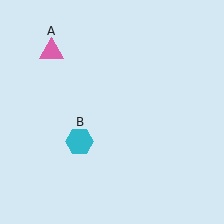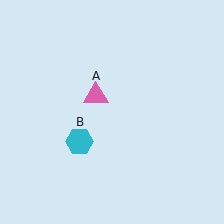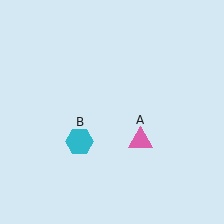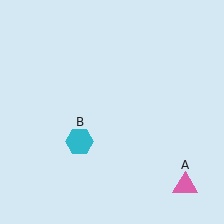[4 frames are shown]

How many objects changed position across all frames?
1 object changed position: pink triangle (object A).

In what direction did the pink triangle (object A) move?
The pink triangle (object A) moved down and to the right.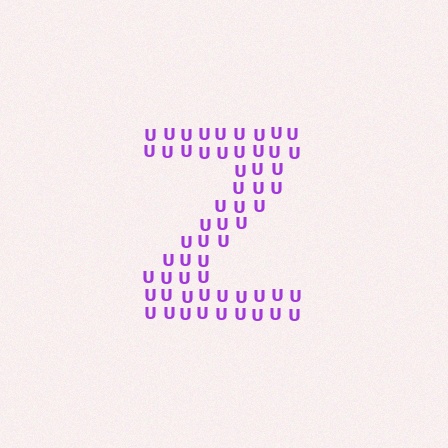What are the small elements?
The small elements are letter U's.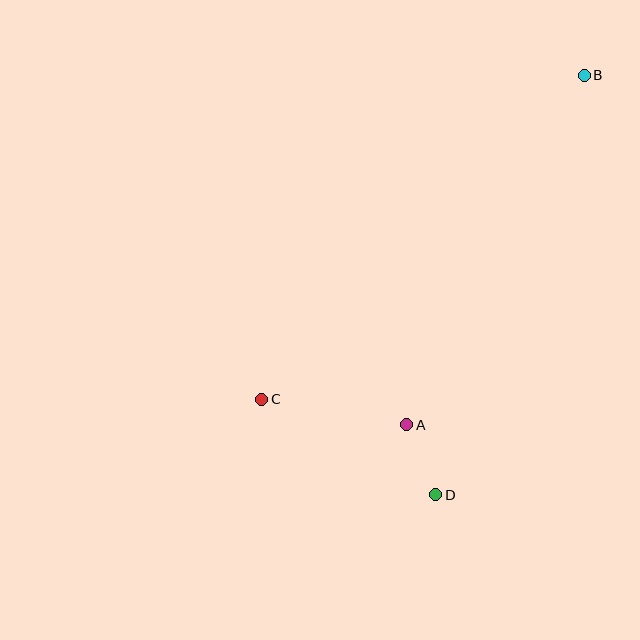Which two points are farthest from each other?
Points B and C are farthest from each other.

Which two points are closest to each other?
Points A and D are closest to each other.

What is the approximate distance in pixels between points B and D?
The distance between B and D is approximately 445 pixels.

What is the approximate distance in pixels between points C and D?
The distance between C and D is approximately 198 pixels.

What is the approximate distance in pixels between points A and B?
The distance between A and B is approximately 392 pixels.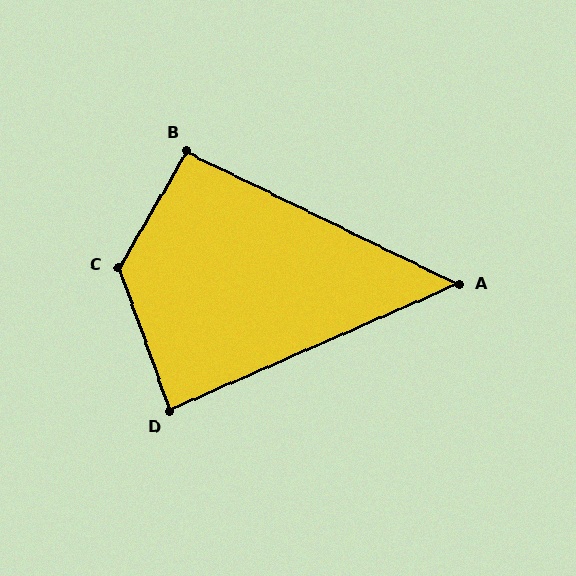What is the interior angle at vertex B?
Approximately 94 degrees (approximately right).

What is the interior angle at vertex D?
Approximately 86 degrees (approximately right).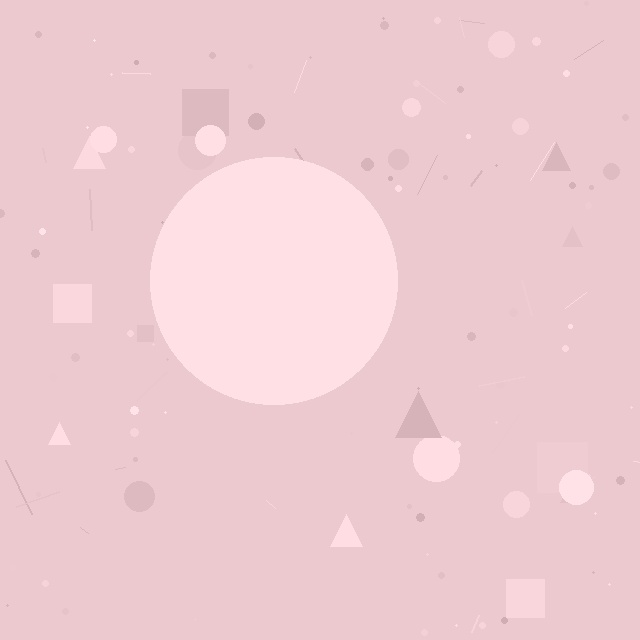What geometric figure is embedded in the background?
A circle is embedded in the background.